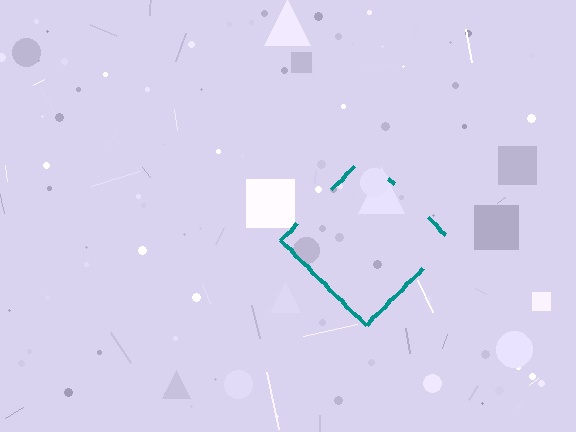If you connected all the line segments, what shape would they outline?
They would outline a diamond.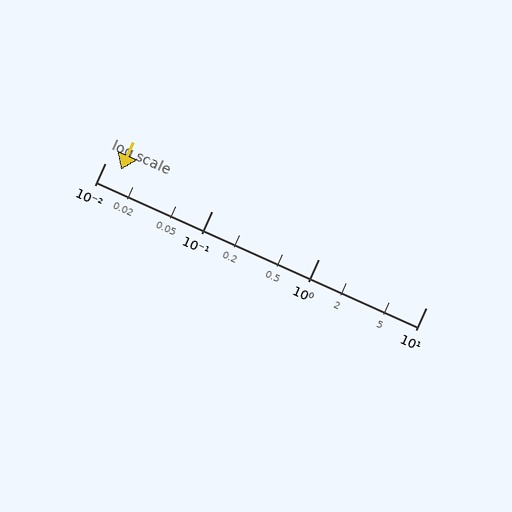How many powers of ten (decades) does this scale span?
The scale spans 3 decades, from 0.01 to 10.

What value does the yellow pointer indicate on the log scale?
The pointer indicates approximately 0.014.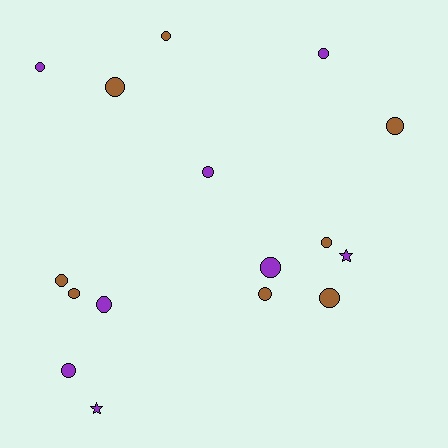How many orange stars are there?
There are no orange stars.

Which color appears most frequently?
Brown, with 8 objects.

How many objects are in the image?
There are 16 objects.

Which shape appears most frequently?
Circle, with 14 objects.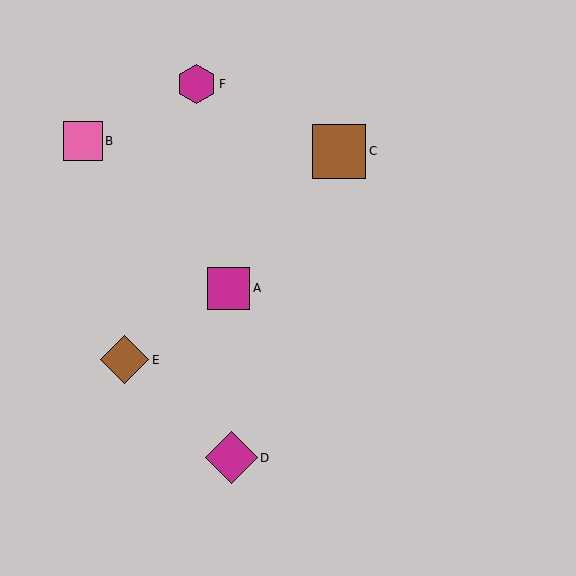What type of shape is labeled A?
Shape A is a magenta square.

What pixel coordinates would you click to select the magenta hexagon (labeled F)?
Click at (197, 84) to select the magenta hexagon F.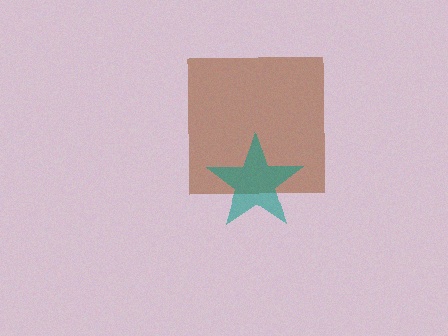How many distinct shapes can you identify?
There are 2 distinct shapes: a brown square, a teal star.